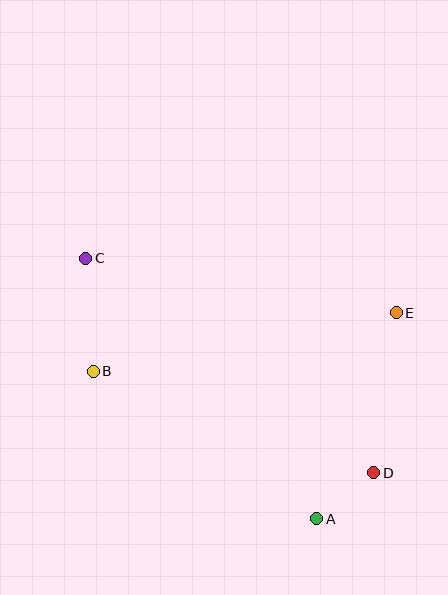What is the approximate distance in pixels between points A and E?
The distance between A and E is approximately 221 pixels.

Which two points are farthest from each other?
Points C and D are farthest from each other.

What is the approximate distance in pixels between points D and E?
The distance between D and E is approximately 161 pixels.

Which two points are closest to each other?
Points A and D are closest to each other.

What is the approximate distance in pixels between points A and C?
The distance between A and C is approximately 348 pixels.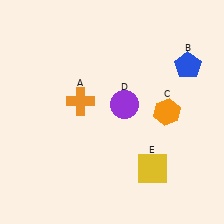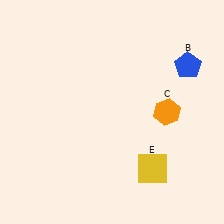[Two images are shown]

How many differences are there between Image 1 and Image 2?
There are 2 differences between the two images.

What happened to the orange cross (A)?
The orange cross (A) was removed in Image 2. It was in the top-left area of Image 1.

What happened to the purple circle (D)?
The purple circle (D) was removed in Image 2. It was in the top-right area of Image 1.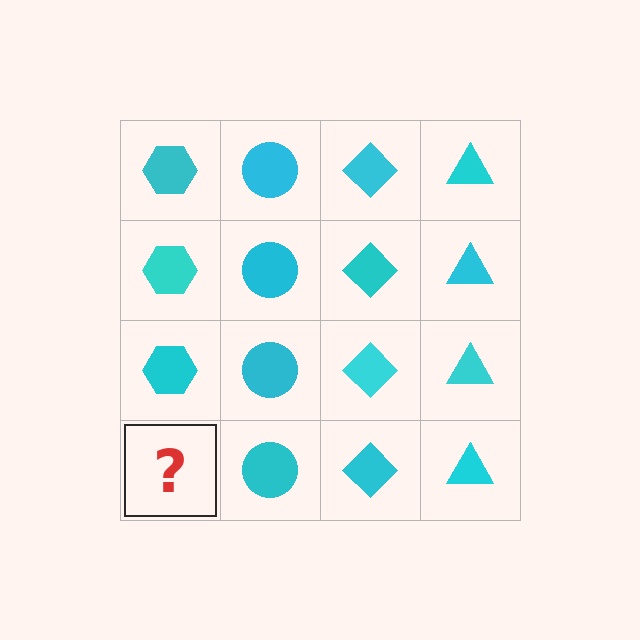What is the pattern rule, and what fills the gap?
The rule is that each column has a consistent shape. The gap should be filled with a cyan hexagon.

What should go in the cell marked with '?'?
The missing cell should contain a cyan hexagon.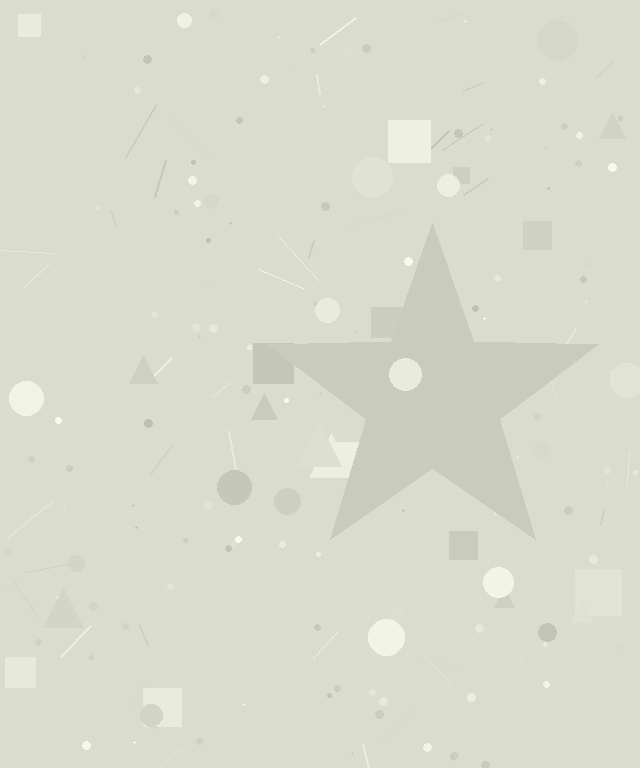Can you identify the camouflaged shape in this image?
The camouflaged shape is a star.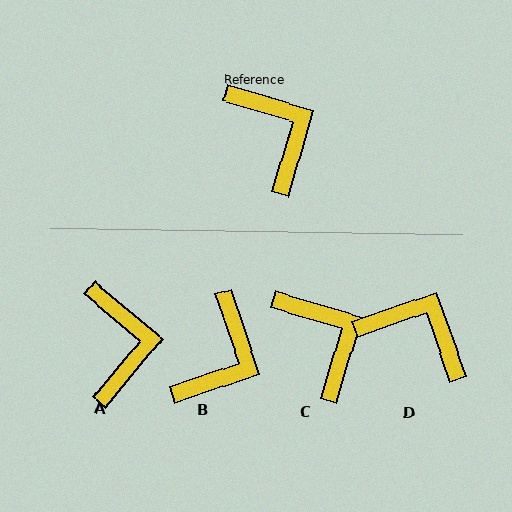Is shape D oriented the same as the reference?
No, it is off by about 35 degrees.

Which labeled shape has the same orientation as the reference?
C.